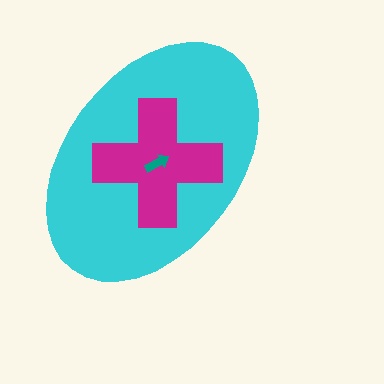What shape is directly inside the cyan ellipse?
The magenta cross.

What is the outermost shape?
The cyan ellipse.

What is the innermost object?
The teal arrow.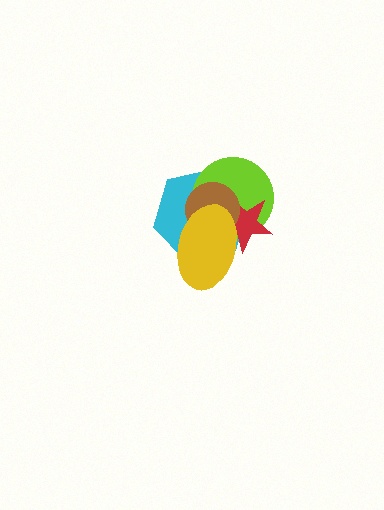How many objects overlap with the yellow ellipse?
4 objects overlap with the yellow ellipse.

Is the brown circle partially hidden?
Yes, it is partially covered by another shape.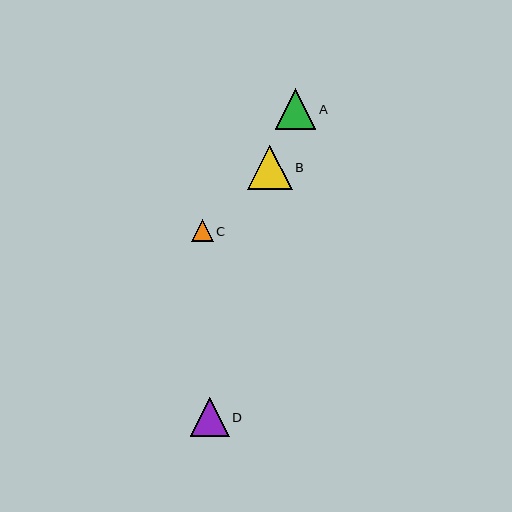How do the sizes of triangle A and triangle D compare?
Triangle A and triangle D are approximately the same size.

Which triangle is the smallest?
Triangle C is the smallest with a size of approximately 21 pixels.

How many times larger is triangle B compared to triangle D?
Triangle B is approximately 1.1 times the size of triangle D.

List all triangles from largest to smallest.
From largest to smallest: B, A, D, C.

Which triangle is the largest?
Triangle B is the largest with a size of approximately 45 pixels.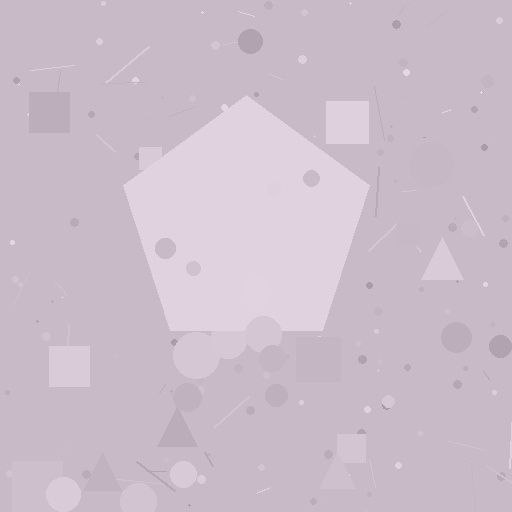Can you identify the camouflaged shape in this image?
The camouflaged shape is a pentagon.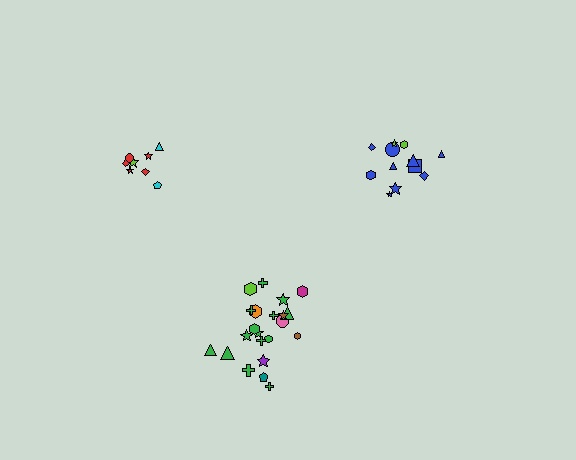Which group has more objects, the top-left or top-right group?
The top-right group.